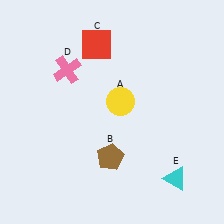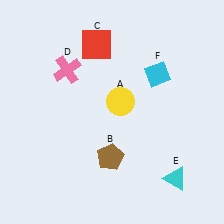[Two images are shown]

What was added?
A cyan diamond (F) was added in Image 2.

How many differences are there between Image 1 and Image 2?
There is 1 difference between the two images.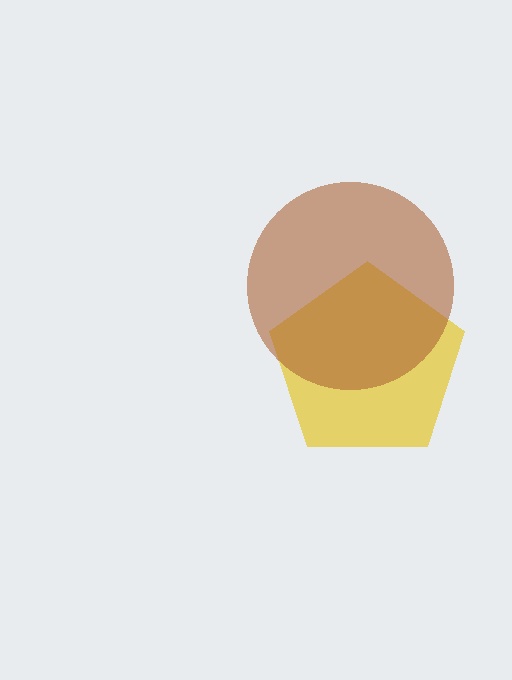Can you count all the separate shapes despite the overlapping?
Yes, there are 2 separate shapes.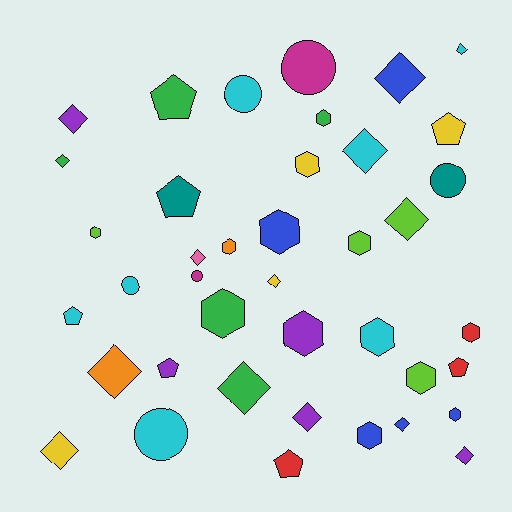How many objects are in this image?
There are 40 objects.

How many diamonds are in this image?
There are 14 diamonds.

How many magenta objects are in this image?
There are 2 magenta objects.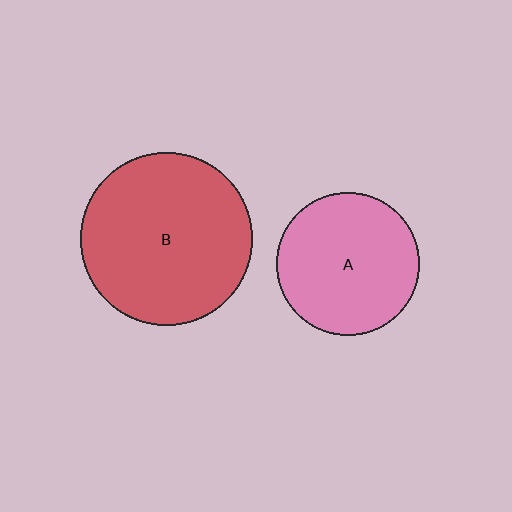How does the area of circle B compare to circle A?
Approximately 1.5 times.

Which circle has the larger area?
Circle B (red).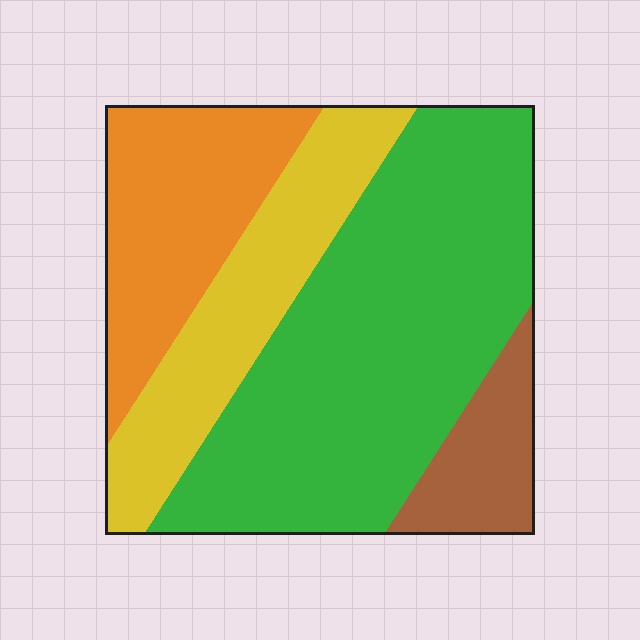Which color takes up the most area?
Green, at roughly 50%.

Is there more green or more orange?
Green.